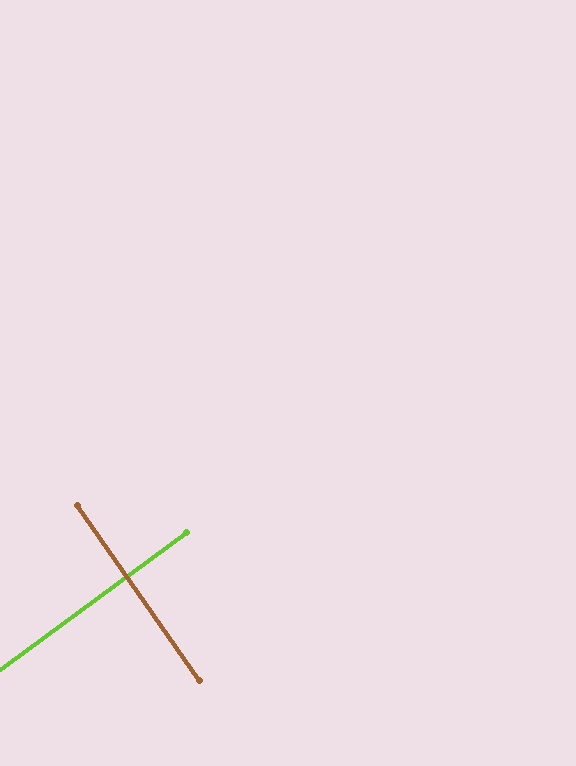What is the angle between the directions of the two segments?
Approximately 89 degrees.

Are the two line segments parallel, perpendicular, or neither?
Perpendicular — they meet at approximately 89°.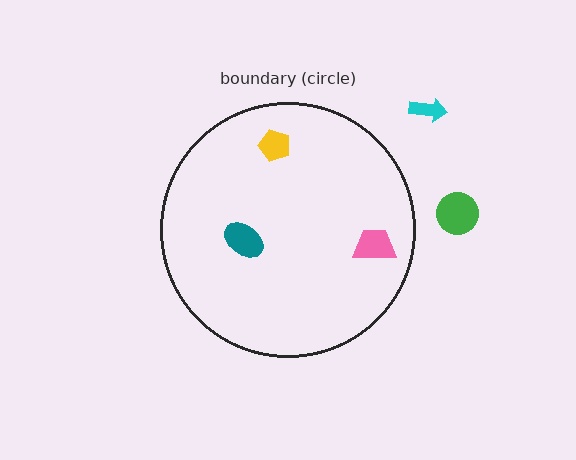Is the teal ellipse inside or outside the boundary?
Inside.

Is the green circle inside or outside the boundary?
Outside.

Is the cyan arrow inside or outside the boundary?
Outside.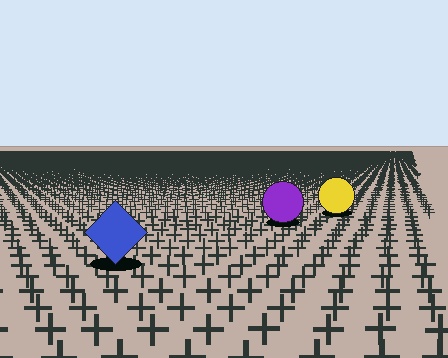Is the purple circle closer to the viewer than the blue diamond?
No. The blue diamond is closer — you can tell from the texture gradient: the ground texture is coarser near it.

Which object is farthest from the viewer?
The yellow circle is farthest from the viewer. It appears smaller and the ground texture around it is denser.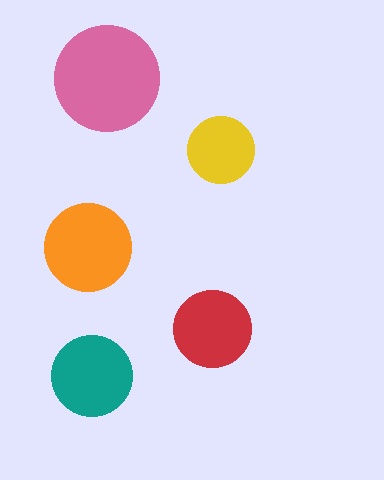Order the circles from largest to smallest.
the pink one, the orange one, the teal one, the red one, the yellow one.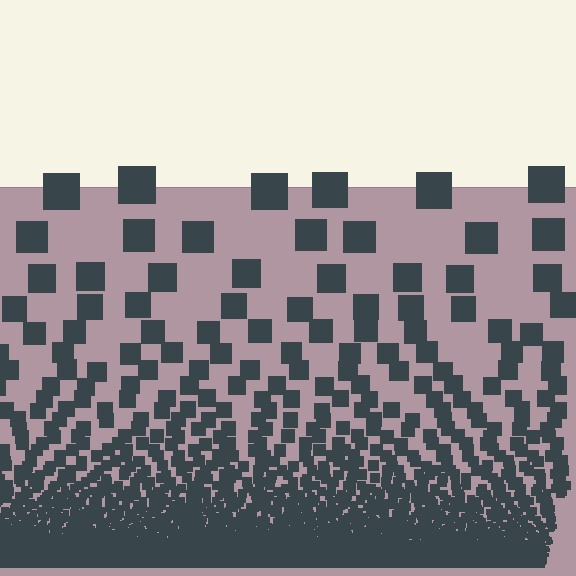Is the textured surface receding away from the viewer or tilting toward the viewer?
The surface appears to tilt toward the viewer. Texture elements get larger and sparser toward the top.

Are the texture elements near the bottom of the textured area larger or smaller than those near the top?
Smaller. The gradient is inverted — elements near the bottom are smaller and denser.